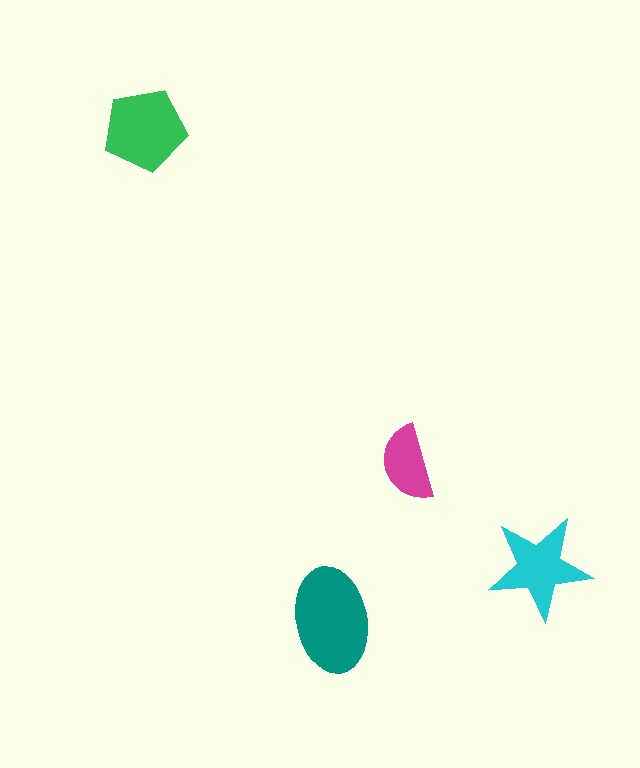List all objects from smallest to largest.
The magenta semicircle, the cyan star, the green pentagon, the teal ellipse.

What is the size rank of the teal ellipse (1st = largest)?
1st.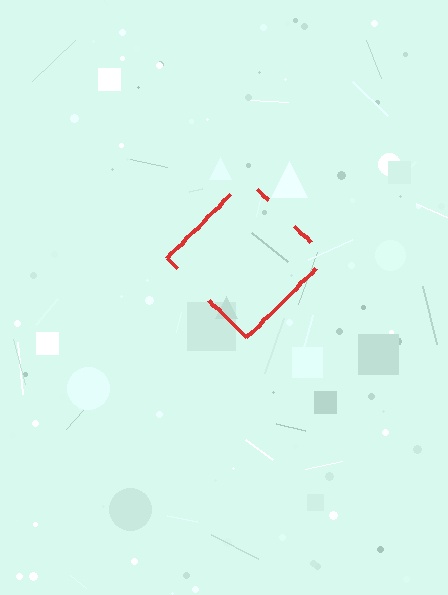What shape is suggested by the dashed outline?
The dashed outline suggests a diamond.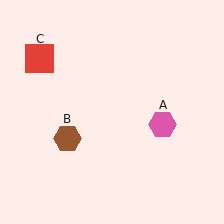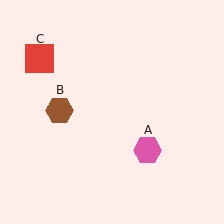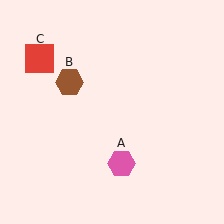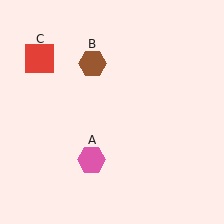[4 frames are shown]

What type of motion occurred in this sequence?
The pink hexagon (object A), brown hexagon (object B) rotated clockwise around the center of the scene.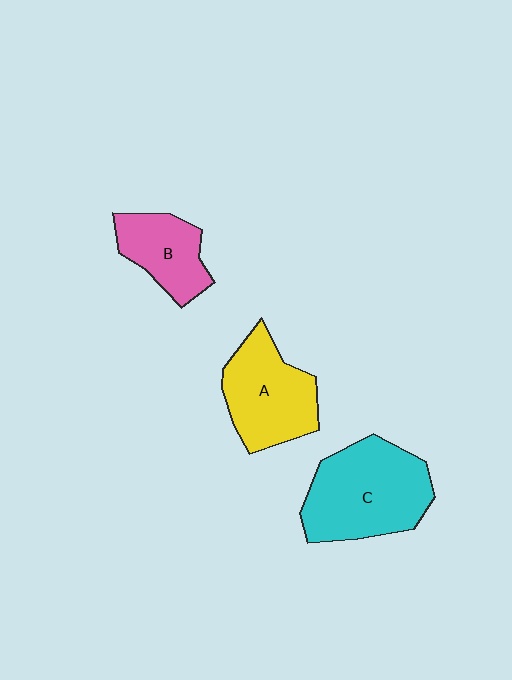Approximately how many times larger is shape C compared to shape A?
Approximately 1.3 times.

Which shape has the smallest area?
Shape B (pink).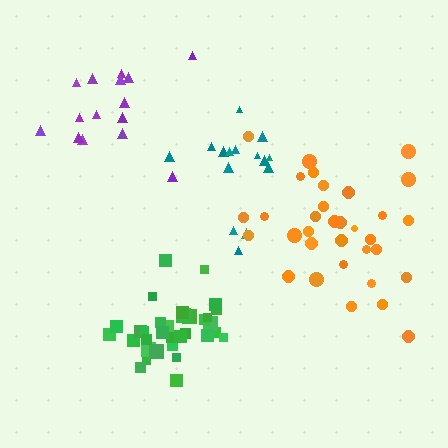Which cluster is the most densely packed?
Green.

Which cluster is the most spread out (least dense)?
Teal.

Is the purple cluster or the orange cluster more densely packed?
Orange.